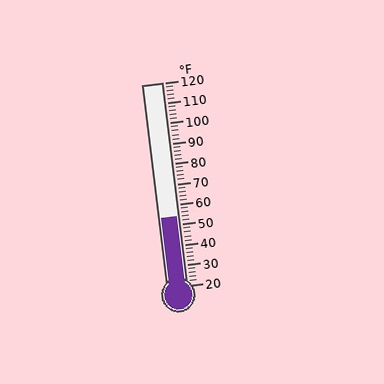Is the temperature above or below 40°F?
The temperature is above 40°F.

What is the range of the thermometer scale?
The thermometer scale ranges from 20°F to 120°F.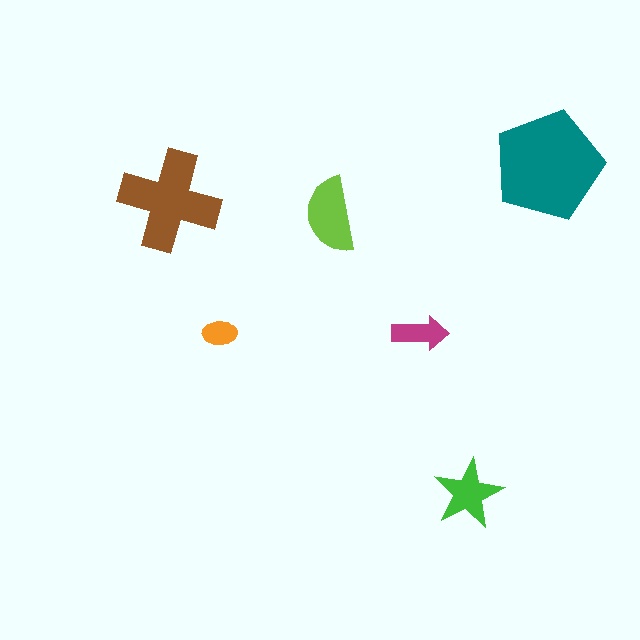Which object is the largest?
The teal pentagon.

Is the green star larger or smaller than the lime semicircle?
Smaller.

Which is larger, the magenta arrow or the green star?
The green star.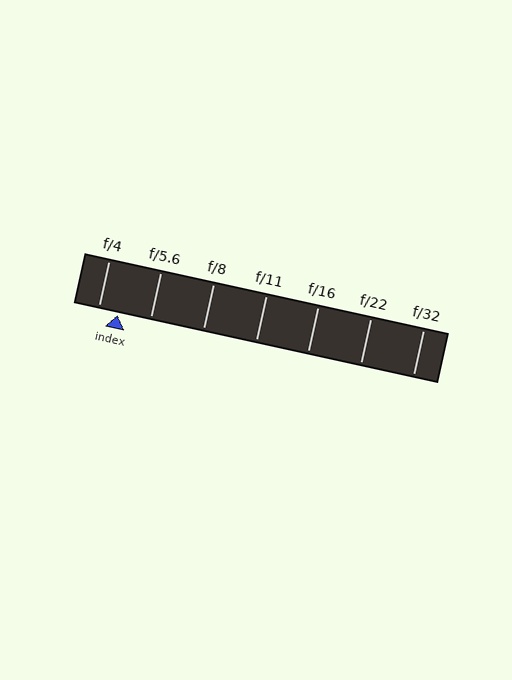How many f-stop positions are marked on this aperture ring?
There are 7 f-stop positions marked.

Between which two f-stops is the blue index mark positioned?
The index mark is between f/4 and f/5.6.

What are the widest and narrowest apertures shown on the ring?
The widest aperture shown is f/4 and the narrowest is f/32.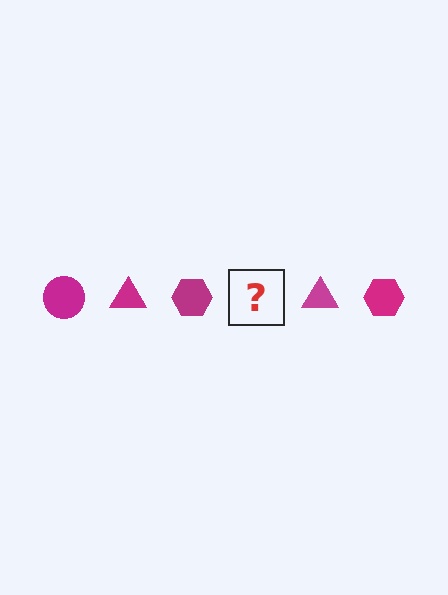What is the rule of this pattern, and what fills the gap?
The rule is that the pattern cycles through circle, triangle, hexagon shapes in magenta. The gap should be filled with a magenta circle.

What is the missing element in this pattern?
The missing element is a magenta circle.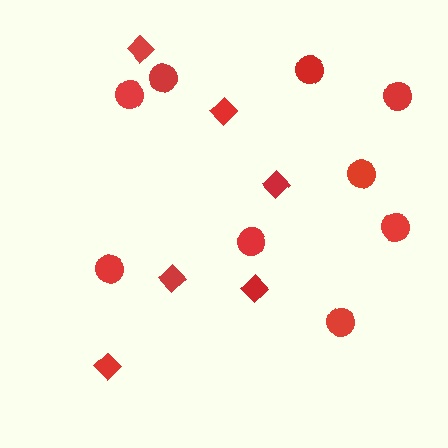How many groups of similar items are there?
There are 2 groups: one group of diamonds (6) and one group of circles (9).